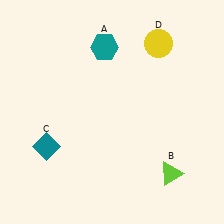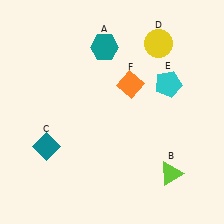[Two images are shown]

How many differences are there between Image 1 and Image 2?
There are 2 differences between the two images.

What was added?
A cyan pentagon (E), an orange diamond (F) were added in Image 2.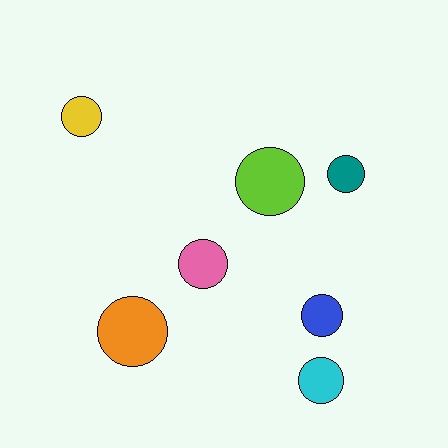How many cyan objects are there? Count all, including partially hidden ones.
There is 1 cyan object.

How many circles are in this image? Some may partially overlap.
There are 7 circles.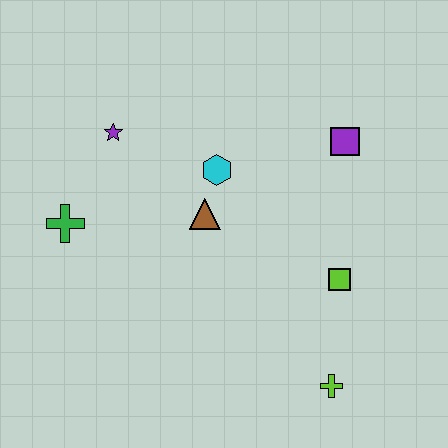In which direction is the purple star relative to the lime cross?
The purple star is above the lime cross.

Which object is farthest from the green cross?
The lime cross is farthest from the green cross.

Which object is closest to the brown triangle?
The cyan hexagon is closest to the brown triangle.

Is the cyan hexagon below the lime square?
No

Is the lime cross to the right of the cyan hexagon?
Yes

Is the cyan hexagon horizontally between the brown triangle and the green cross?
No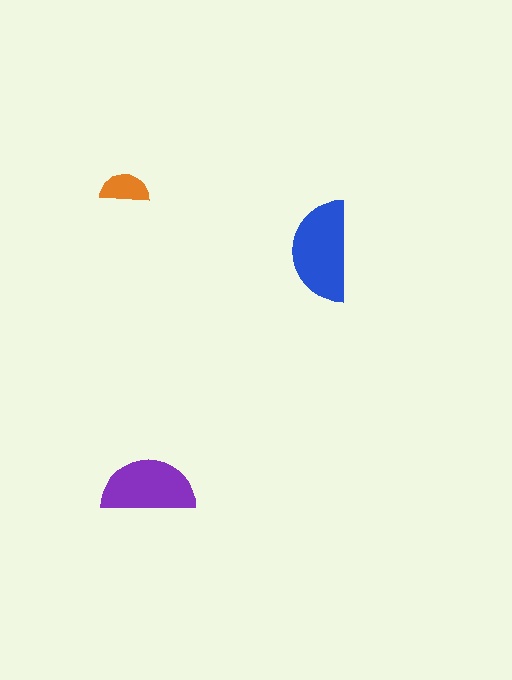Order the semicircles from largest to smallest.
the blue one, the purple one, the orange one.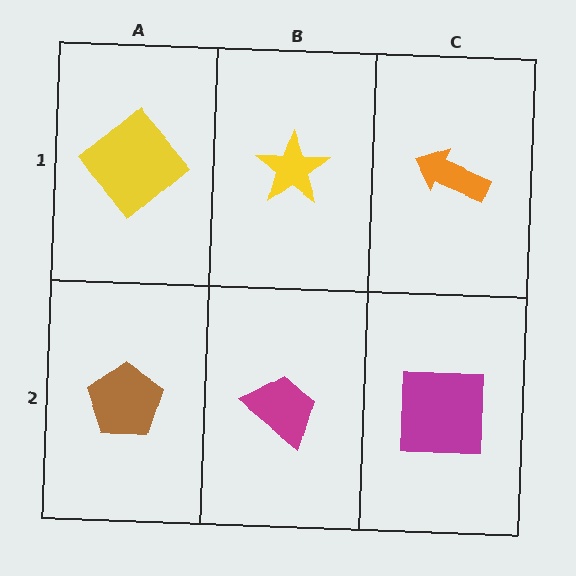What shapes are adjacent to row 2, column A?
A yellow diamond (row 1, column A), a magenta trapezoid (row 2, column B).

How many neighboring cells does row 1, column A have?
2.